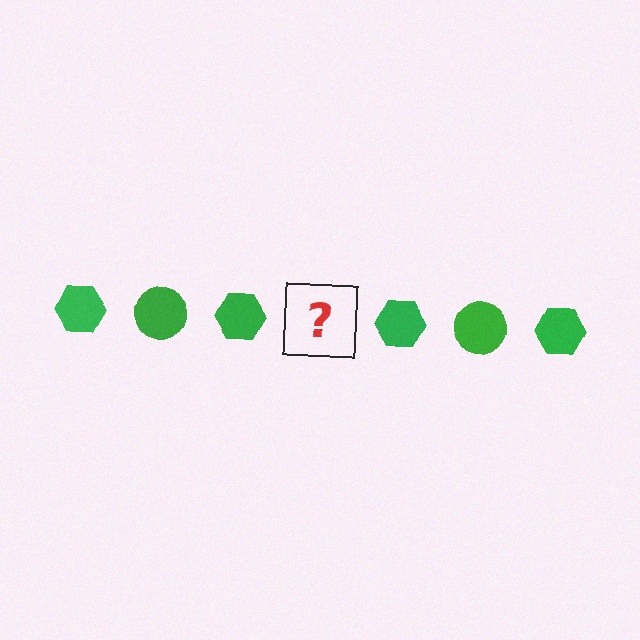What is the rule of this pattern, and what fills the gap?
The rule is that the pattern cycles through hexagon, circle shapes in green. The gap should be filled with a green circle.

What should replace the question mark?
The question mark should be replaced with a green circle.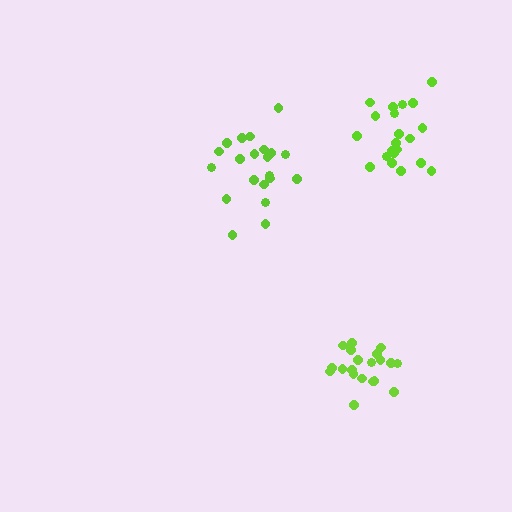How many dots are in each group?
Group 1: 21 dots, Group 2: 20 dots, Group 3: 21 dots (62 total).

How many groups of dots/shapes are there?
There are 3 groups.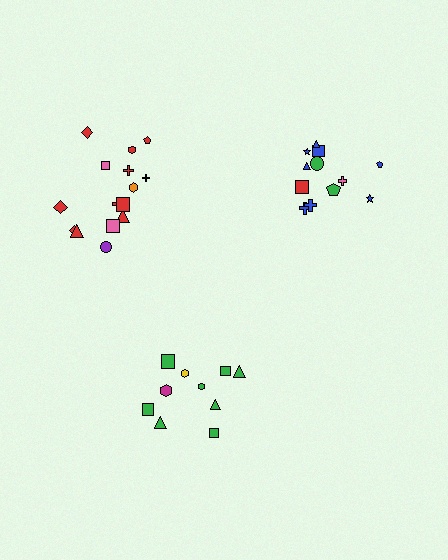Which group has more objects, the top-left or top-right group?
The top-left group.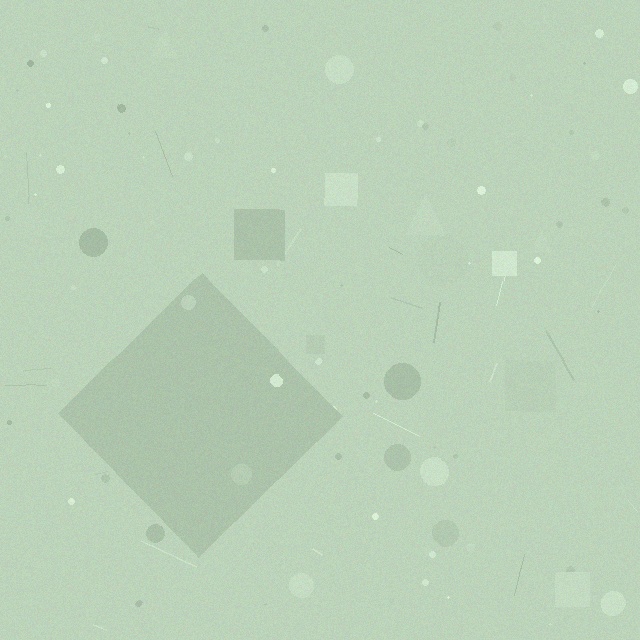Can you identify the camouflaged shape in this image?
The camouflaged shape is a diamond.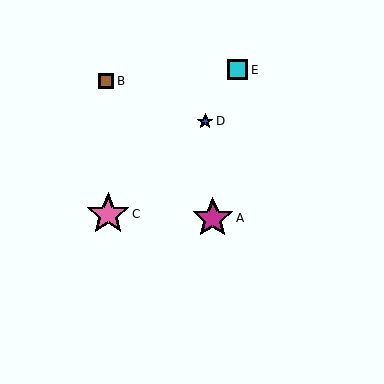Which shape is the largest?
The pink star (labeled C) is the largest.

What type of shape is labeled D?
Shape D is a blue star.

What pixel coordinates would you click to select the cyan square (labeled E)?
Click at (238, 70) to select the cyan square E.